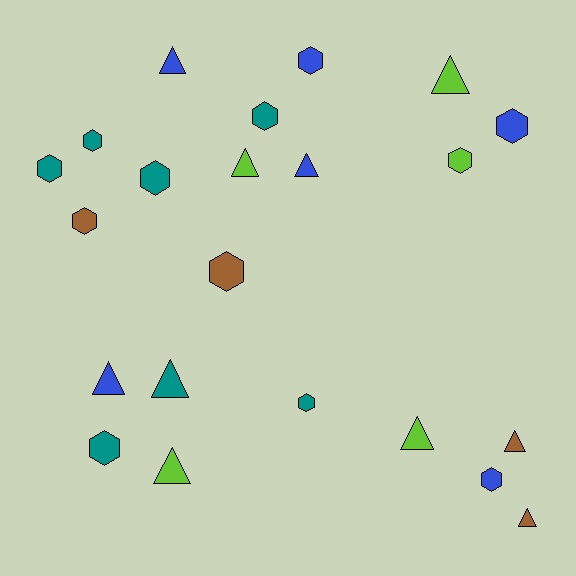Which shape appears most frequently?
Hexagon, with 12 objects.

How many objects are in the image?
There are 22 objects.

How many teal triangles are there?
There is 1 teal triangle.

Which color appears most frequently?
Teal, with 7 objects.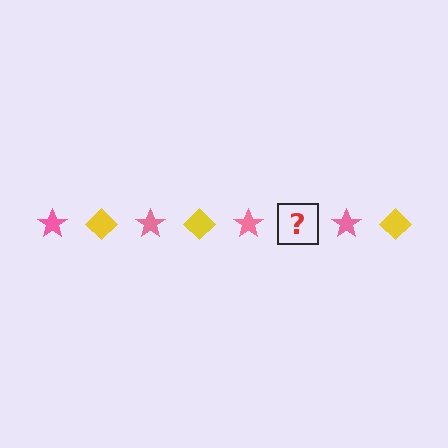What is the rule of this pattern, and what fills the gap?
The rule is that the pattern alternates between pink star and yellow diamond. The gap should be filled with a yellow diamond.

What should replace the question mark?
The question mark should be replaced with a yellow diamond.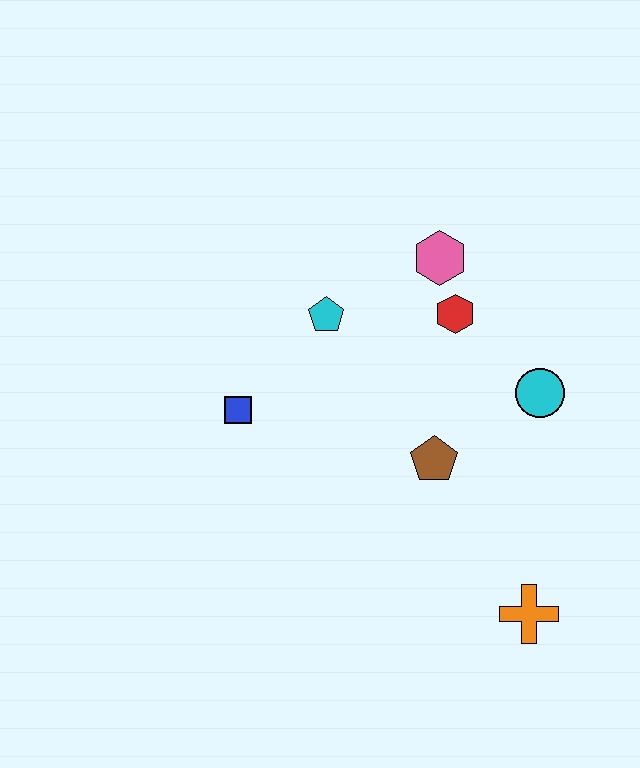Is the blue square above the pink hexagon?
No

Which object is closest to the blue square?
The cyan pentagon is closest to the blue square.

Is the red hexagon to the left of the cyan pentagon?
No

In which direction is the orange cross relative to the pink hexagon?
The orange cross is below the pink hexagon.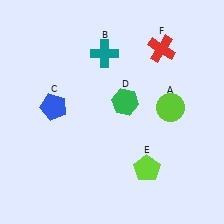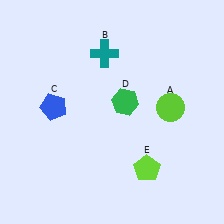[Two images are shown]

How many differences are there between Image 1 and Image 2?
There is 1 difference between the two images.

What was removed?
The red cross (F) was removed in Image 2.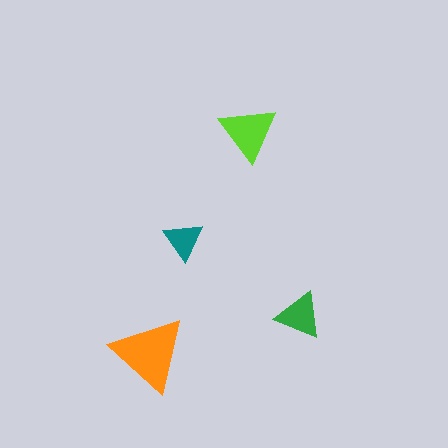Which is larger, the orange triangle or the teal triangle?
The orange one.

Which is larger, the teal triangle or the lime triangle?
The lime one.